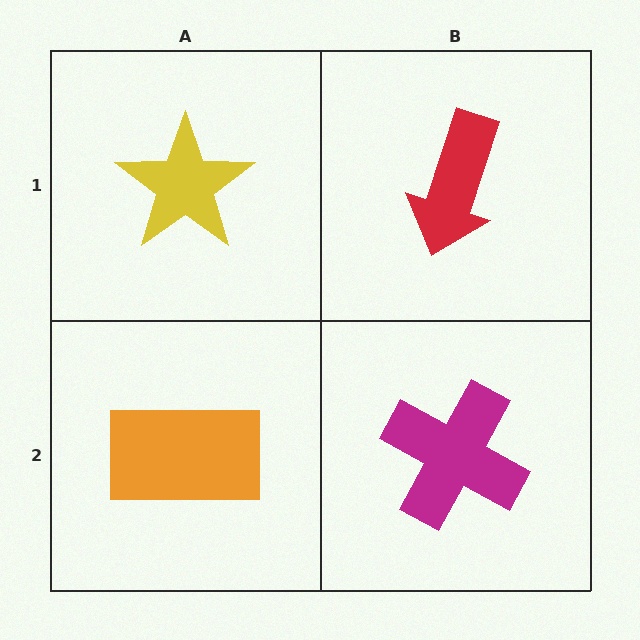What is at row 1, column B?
A red arrow.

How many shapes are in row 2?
2 shapes.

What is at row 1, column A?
A yellow star.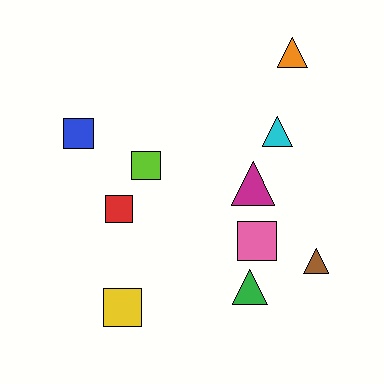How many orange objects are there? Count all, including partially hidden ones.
There is 1 orange object.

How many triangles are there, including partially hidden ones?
There are 5 triangles.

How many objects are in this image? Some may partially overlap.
There are 10 objects.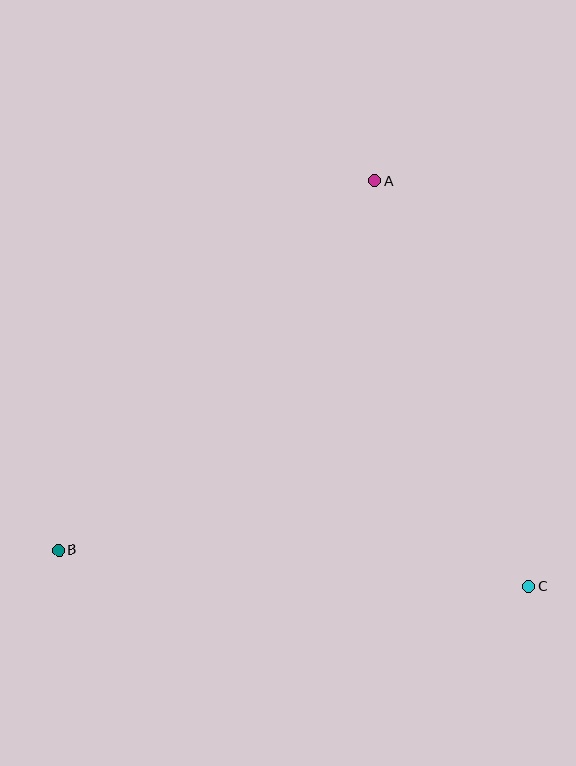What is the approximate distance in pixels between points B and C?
The distance between B and C is approximately 472 pixels.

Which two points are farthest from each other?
Points A and B are farthest from each other.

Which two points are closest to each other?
Points A and C are closest to each other.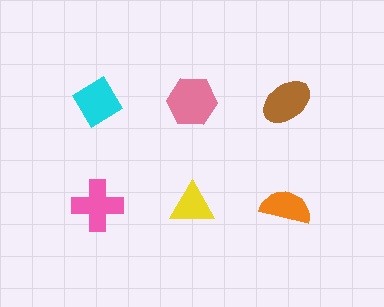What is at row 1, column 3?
A brown ellipse.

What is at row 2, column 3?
An orange semicircle.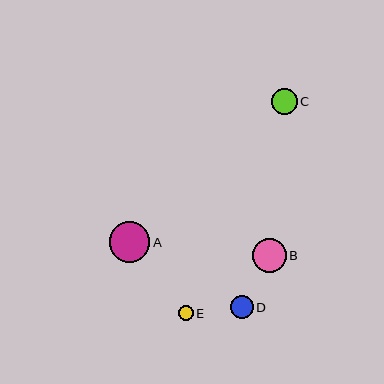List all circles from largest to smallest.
From largest to smallest: A, B, C, D, E.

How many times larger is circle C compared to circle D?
Circle C is approximately 1.1 times the size of circle D.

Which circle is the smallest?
Circle E is the smallest with a size of approximately 15 pixels.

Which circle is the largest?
Circle A is the largest with a size of approximately 41 pixels.